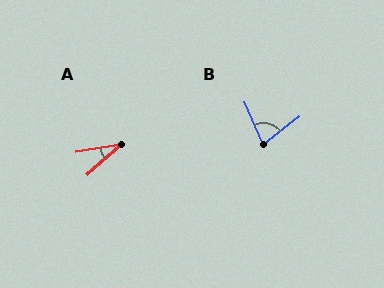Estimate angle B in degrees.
Approximately 76 degrees.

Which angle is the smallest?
A, at approximately 31 degrees.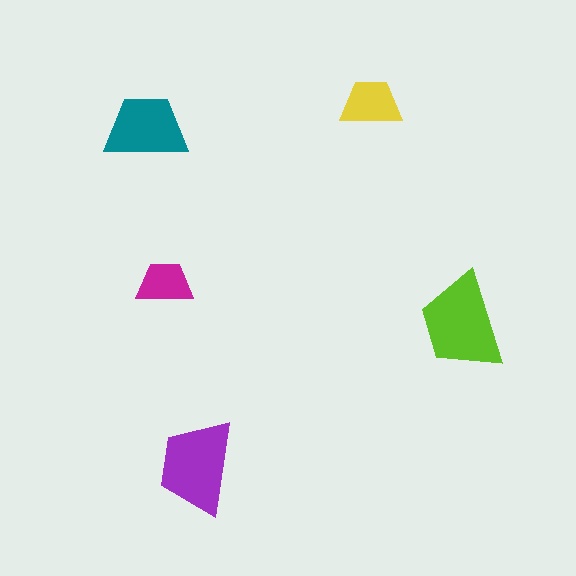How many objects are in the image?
There are 5 objects in the image.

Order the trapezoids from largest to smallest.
the lime one, the purple one, the teal one, the yellow one, the magenta one.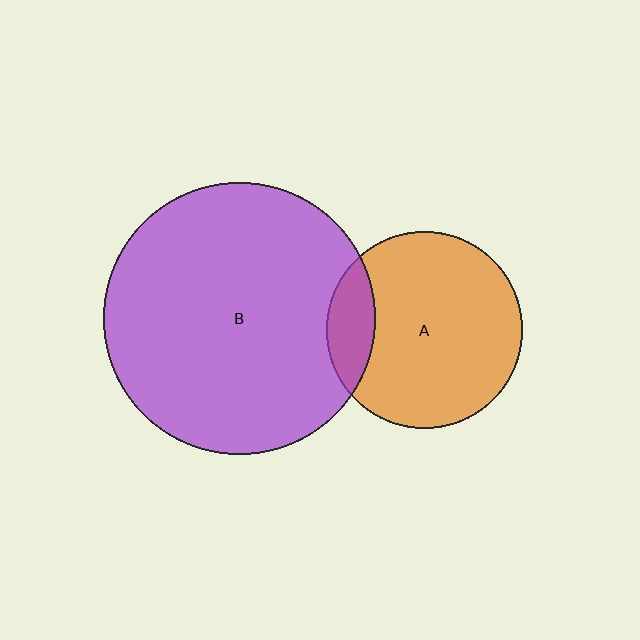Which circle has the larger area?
Circle B (purple).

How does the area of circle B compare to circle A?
Approximately 1.9 times.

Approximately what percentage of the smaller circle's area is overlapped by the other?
Approximately 15%.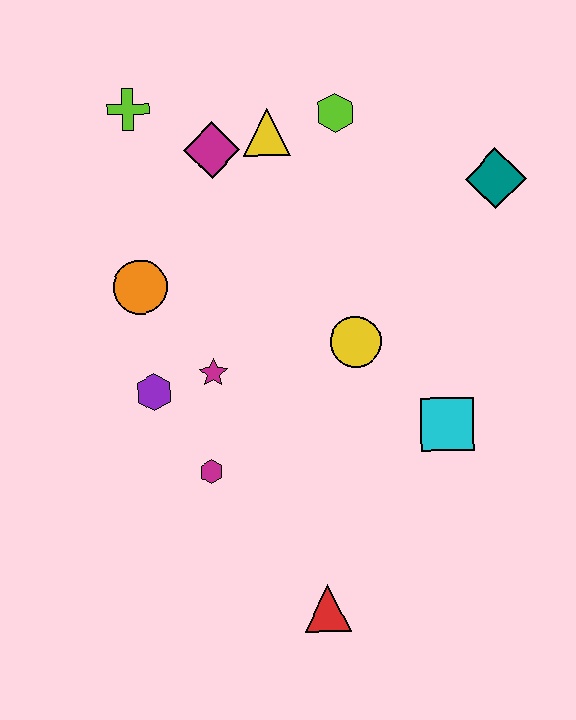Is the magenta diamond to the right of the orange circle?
Yes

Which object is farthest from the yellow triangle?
The red triangle is farthest from the yellow triangle.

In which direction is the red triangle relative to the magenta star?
The red triangle is below the magenta star.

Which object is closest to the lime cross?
The magenta diamond is closest to the lime cross.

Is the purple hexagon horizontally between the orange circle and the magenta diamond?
Yes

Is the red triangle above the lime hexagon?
No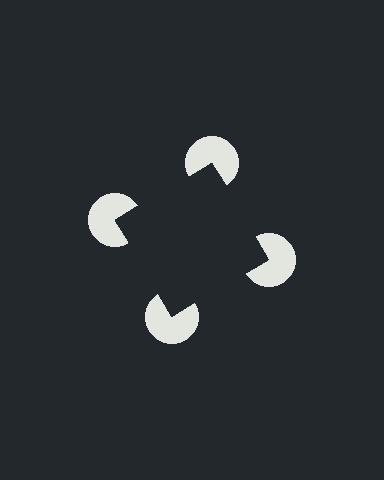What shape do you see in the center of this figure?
An illusory square — its edges are inferred from the aligned wedge cuts in the pac-man discs, not physically drawn.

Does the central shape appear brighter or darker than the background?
It typically appears slightly darker than the background, even though no actual brightness change is drawn.